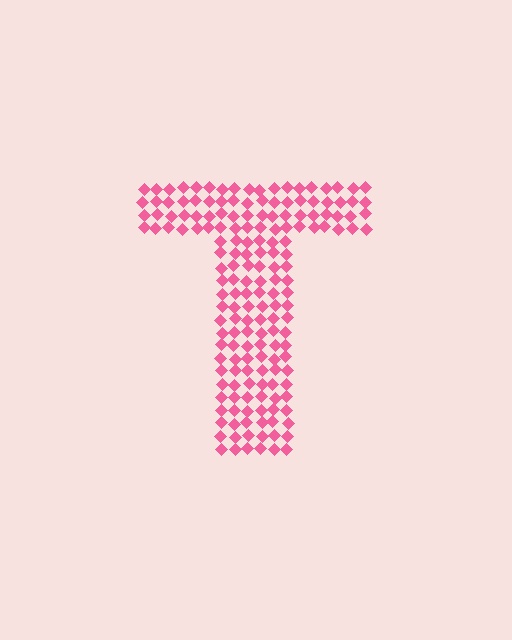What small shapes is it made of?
It is made of small diamonds.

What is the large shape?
The large shape is the letter T.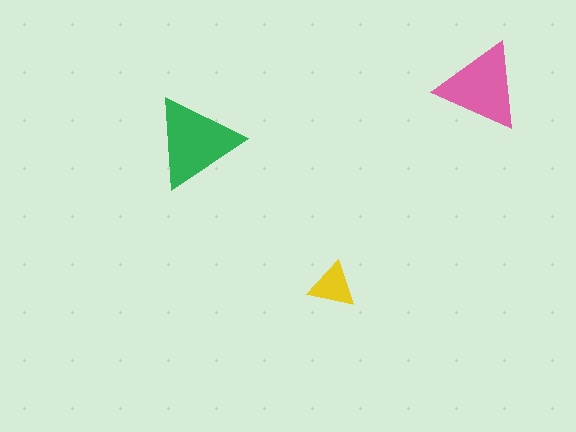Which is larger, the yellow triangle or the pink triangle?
The pink one.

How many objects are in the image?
There are 3 objects in the image.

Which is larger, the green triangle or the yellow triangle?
The green one.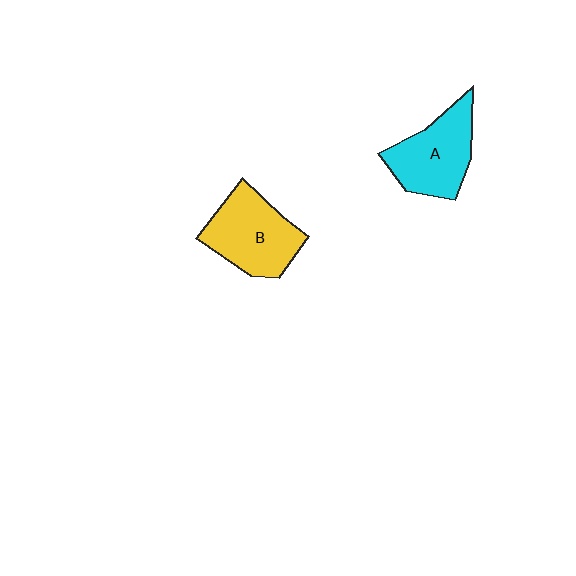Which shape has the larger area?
Shape B (yellow).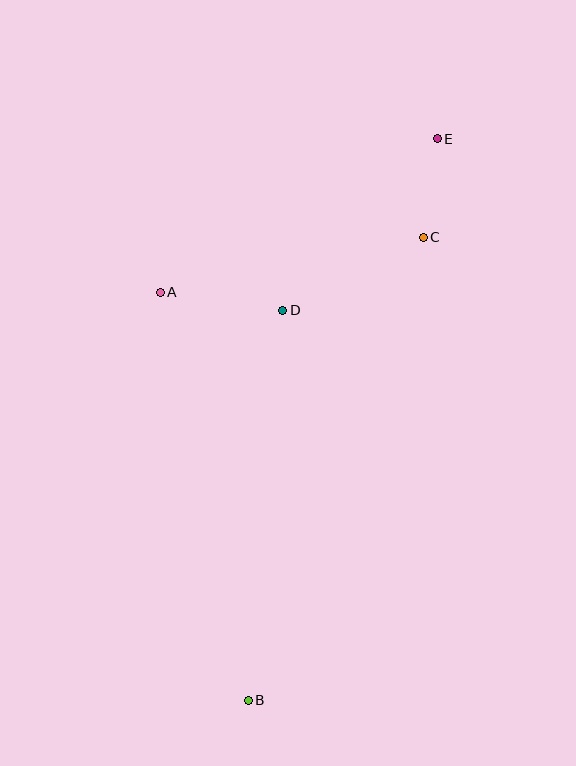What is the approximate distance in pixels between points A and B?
The distance between A and B is approximately 417 pixels.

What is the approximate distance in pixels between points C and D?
The distance between C and D is approximately 158 pixels.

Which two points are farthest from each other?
Points B and E are farthest from each other.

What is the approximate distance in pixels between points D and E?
The distance between D and E is approximately 231 pixels.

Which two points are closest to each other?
Points C and E are closest to each other.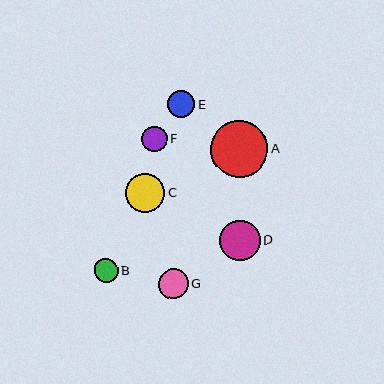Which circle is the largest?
Circle A is the largest with a size of approximately 58 pixels.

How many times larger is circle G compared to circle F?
Circle G is approximately 1.2 times the size of circle F.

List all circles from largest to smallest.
From largest to smallest: A, D, C, G, E, F, B.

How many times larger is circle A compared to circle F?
Circle A is approximately 2.3 times the size of circle F.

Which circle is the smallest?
Circle B is the smallest with a size of approximately 24 pixels.